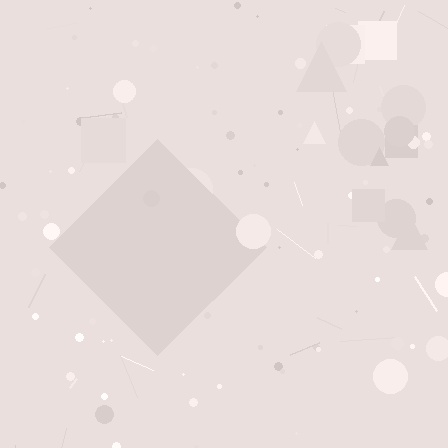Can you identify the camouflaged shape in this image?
The camouflaged shape is a diamond.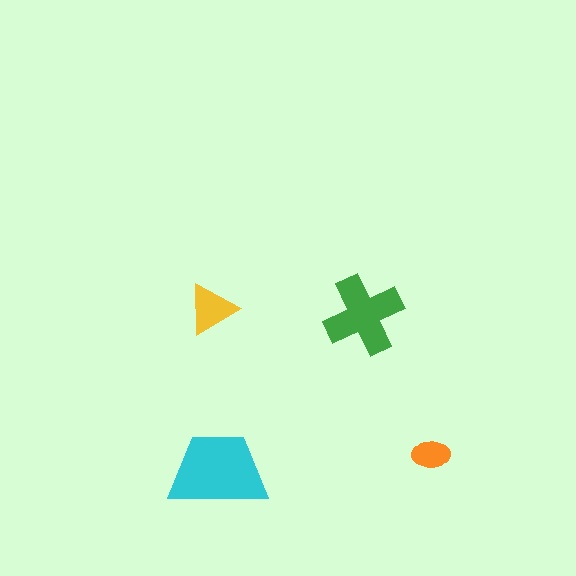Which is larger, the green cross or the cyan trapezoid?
The cyan trapezoid.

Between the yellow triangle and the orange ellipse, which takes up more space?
The yellow triangle.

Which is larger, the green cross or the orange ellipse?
The green cross.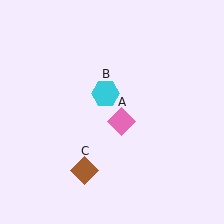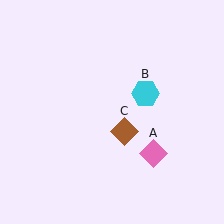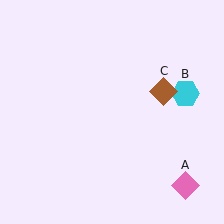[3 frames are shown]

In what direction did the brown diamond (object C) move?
The brown diamond (object C) moved up and to the right.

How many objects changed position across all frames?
3 objects changed position: pink diamond (object A), cyan hexagon (object B), brown diamond (object C).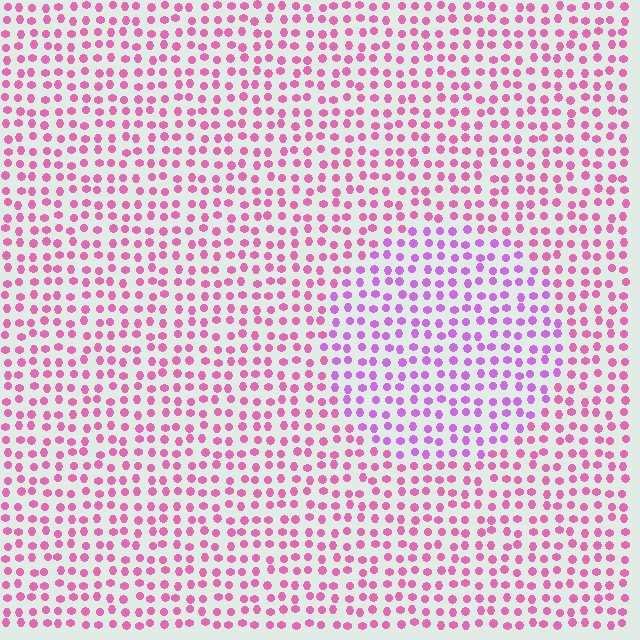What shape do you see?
I see a circle.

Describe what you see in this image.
The image is filled with small pink elements in a uniform arrangement. A circle-shaped region is visible where the elements are tinted to a slightly different hue, forming a subtle color boundary.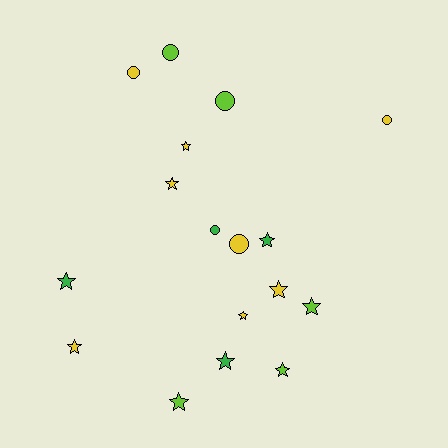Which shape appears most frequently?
Star, with 11 objects.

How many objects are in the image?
There are 17 objects.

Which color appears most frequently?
Yellow, with 8 objects.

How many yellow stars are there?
There are 5 yellow stars.